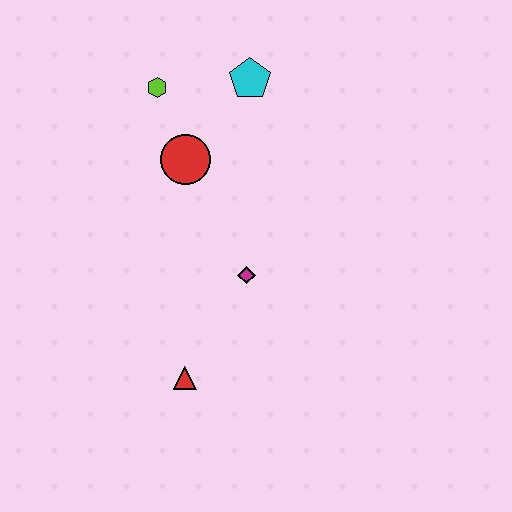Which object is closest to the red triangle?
The magenta diamond is closest to the red triangle.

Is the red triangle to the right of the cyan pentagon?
No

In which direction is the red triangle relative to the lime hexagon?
The red triangle is below the lime hexagon.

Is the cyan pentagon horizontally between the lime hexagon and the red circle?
No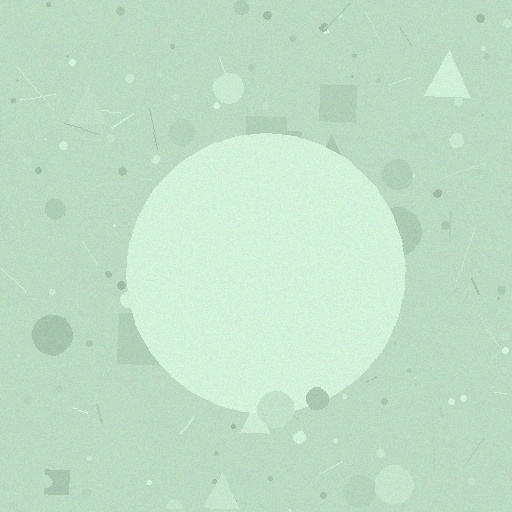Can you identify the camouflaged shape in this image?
The camouflaged shape is a circle.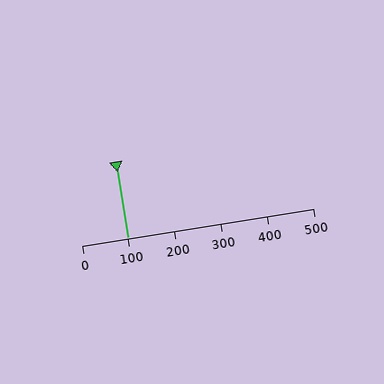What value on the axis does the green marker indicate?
The marker indicates approximately 100.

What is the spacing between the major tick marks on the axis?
The major ticks are spaced 100 apart.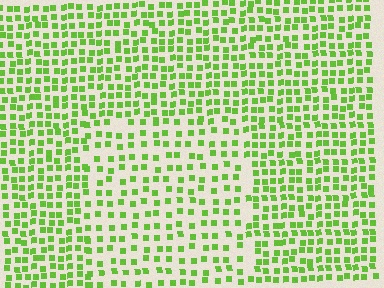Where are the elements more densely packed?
The elements are more densely packed outside the rectangle boundary.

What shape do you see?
I see a rectangle.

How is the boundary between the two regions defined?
The boundary is defined by a change in element density (approximately 1.7x ratio). All elements are the same color, size, and shape.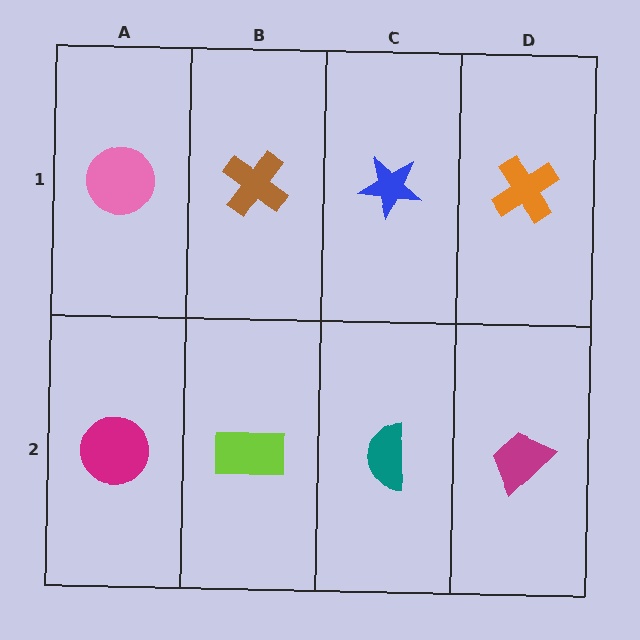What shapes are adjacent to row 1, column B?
A lime rectangle (row 2, column B), a pink circle (row 1, column A), a blue star (row 1, column C).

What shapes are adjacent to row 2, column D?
An orange cross (row 1, column D), a teal semicircle (row 2, column C).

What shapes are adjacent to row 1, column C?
A teal semicircle (row 2, column C), a brown cross (row 1, column B), an orange cross (row 1, column D).